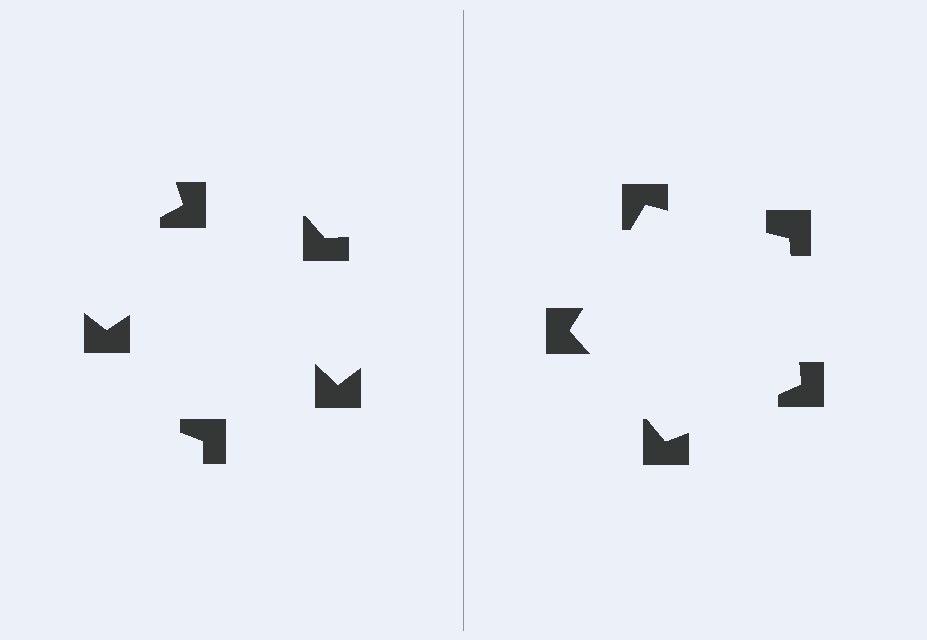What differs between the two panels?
The notched squares are positioned identically on both sides; only the wedge orientations differ. On the right they align to a pentagon; on the left they are misaligned.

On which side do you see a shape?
An illusory pentagon appears on the right side. On the left side the wedge cuts are rotated, so no coherent shape forms.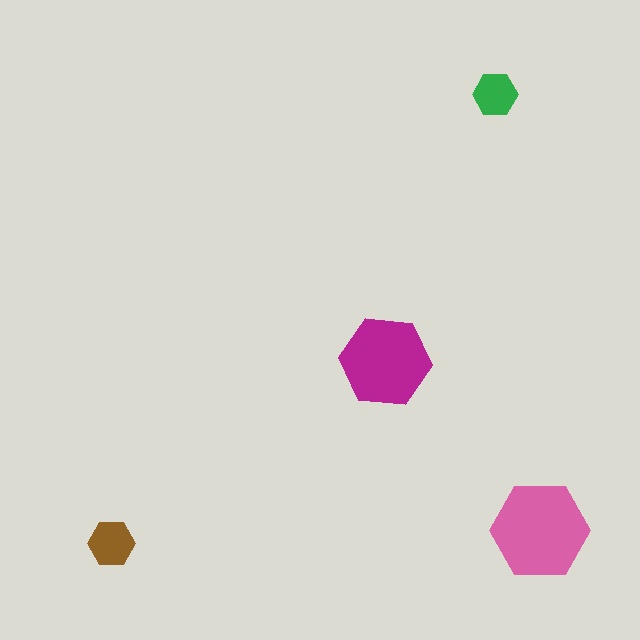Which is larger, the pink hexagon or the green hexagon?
The pink one.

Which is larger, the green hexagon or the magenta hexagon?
The magenta one.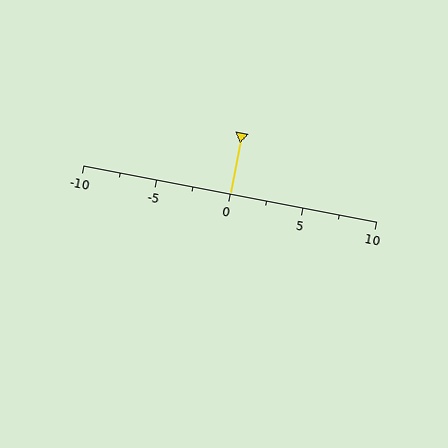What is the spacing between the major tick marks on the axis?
The major ticks are spaced 5 apart.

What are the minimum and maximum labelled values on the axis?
The axis runs from -10 to 10.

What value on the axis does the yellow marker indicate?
The marker indicates approximately 0.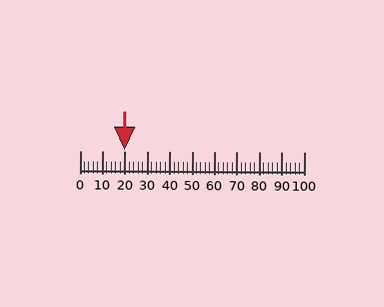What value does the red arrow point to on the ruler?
The red arrow points to approximately 20.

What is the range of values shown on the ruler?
The ruler shows values from 0 to 100.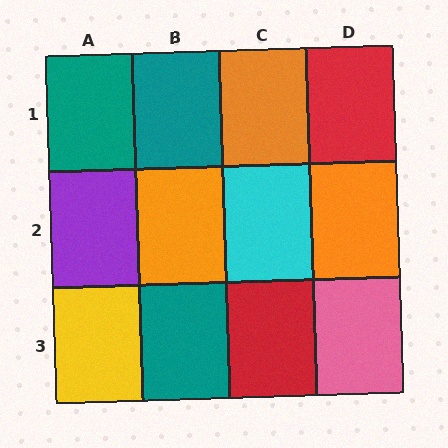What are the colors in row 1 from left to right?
Teal, teal, orange, red.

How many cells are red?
2 cells are red.